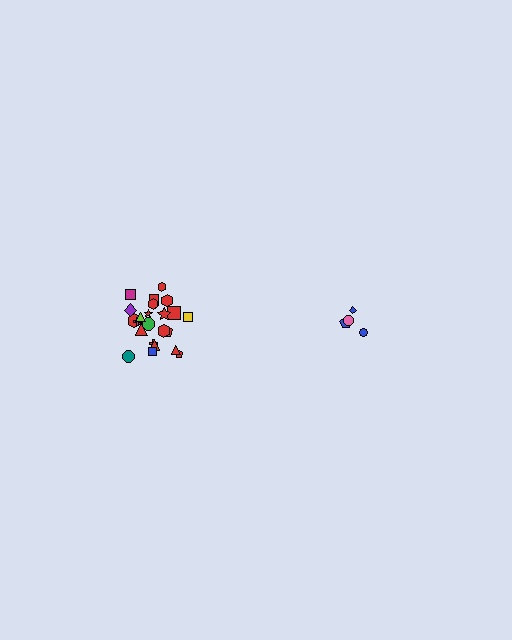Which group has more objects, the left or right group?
The left group.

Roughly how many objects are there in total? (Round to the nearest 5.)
Roughly 30 objects in total.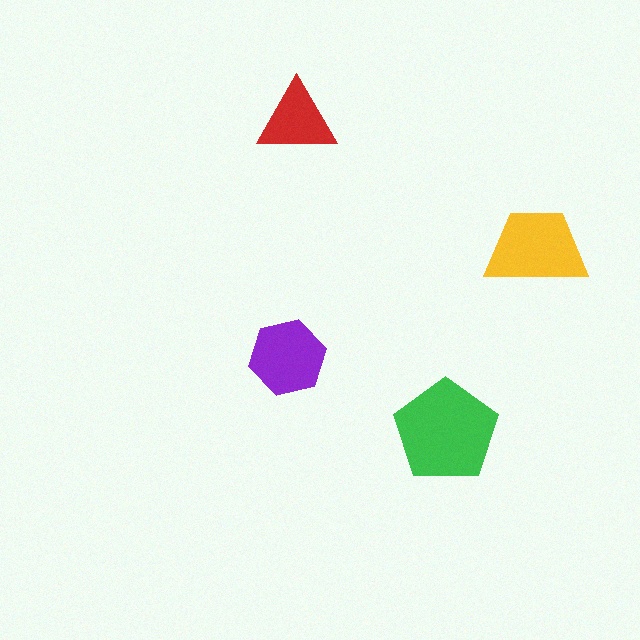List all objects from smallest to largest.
The red triangle, the purple hexagon, the yellow trapezoid, the green pentagon.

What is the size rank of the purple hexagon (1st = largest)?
3rd.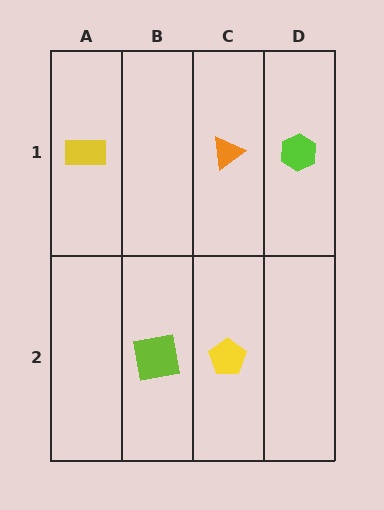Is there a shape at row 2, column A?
No, that cell is empty.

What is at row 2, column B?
A lime square.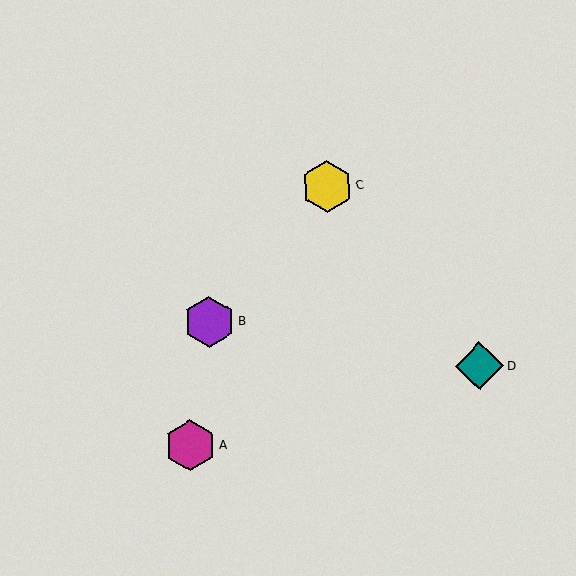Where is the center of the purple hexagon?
The center of the purple hexagon is at (209, 322).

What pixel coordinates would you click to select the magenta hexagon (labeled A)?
Click at (191, 445) to select the magenta hexagon A.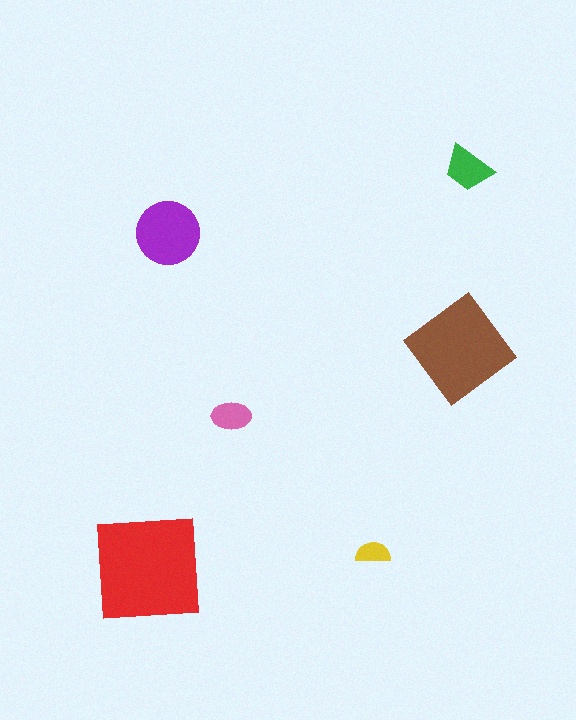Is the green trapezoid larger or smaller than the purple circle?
Smaller.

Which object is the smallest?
The yellow semicircle.